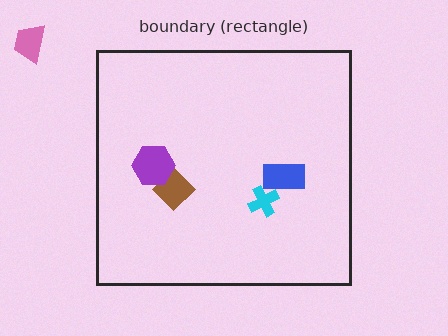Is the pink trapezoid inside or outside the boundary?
Outside.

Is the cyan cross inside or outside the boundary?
Inside.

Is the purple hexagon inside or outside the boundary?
Inside.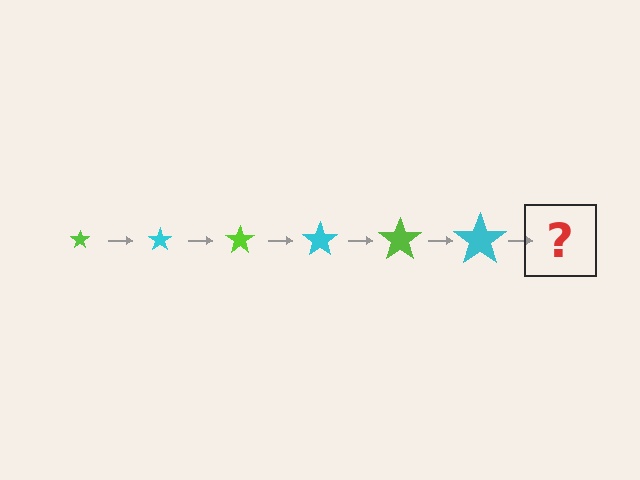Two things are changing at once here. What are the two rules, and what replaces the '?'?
The two rules are that the star grows larger each step and the color cycles through lime and cyan. The '?' should be a lime star, larger than the previous one.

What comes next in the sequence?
The next element should be a lime star, larger than the previous one.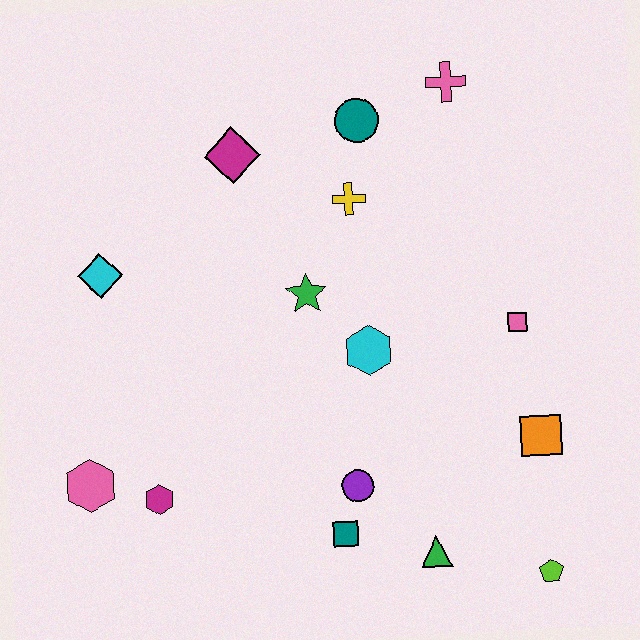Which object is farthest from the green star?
The lime pentagon is farthest from the green star.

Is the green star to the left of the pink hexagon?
No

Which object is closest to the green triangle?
The teal square is closest to the green triangle.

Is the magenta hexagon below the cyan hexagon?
Yes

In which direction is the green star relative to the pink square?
The green star is to the left of the pink square.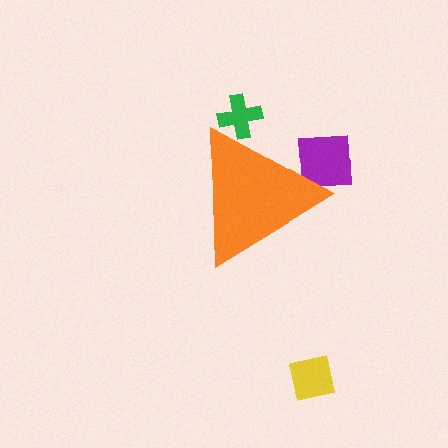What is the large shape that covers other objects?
An orange triangle.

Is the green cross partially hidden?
Yes, the green cross is partially hidden behind the orange triangle.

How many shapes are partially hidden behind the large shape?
2 shapes are partially hidden.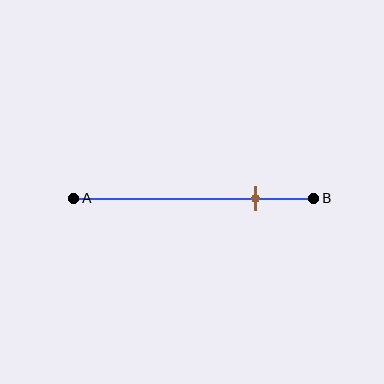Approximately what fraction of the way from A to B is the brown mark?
The brown mark is approximately 75% of the way from A to B.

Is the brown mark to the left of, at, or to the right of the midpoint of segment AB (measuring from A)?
The brown mark is to the right of the midpoint of segment AB.